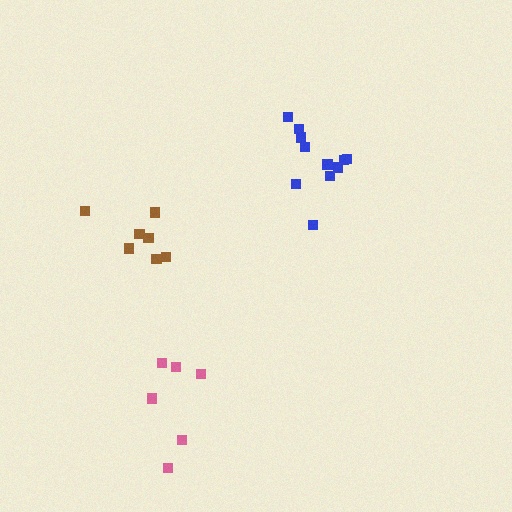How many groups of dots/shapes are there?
There are 3 groups.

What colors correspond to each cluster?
The clusters are colored: brown, pink, blue.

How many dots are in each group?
Group 1: 7 dots, Group 2: 6 dots, Group 3: 11 dots (24 total).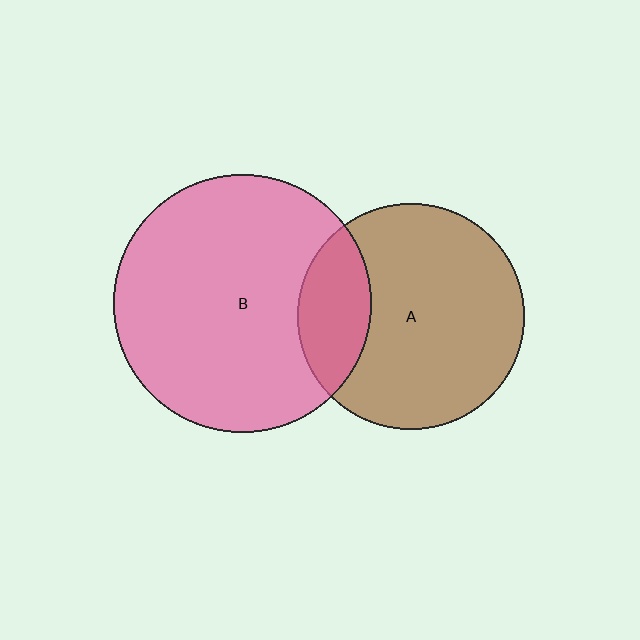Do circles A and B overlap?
Yes.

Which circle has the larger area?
Circle B (pink).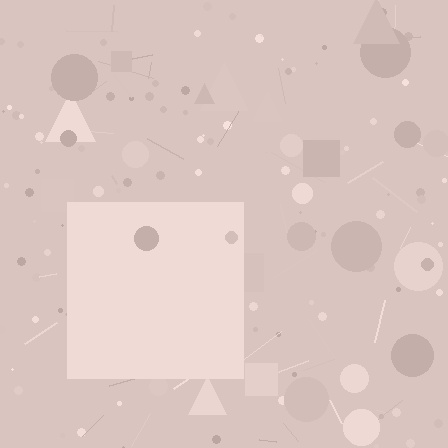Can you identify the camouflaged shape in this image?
The camouflaged shape is a square.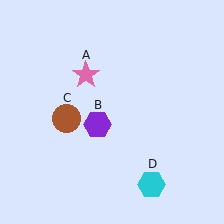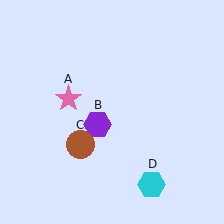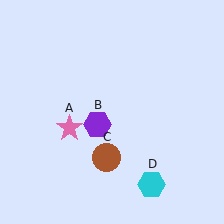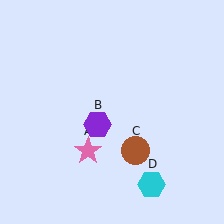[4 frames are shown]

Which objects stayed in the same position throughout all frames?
Purple hexagon (object B) and cyan hexagon (object D) remained stationary.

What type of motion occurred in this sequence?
The pink star (object A), brown circle (object C) rotated counterclockwise around the center of the scene.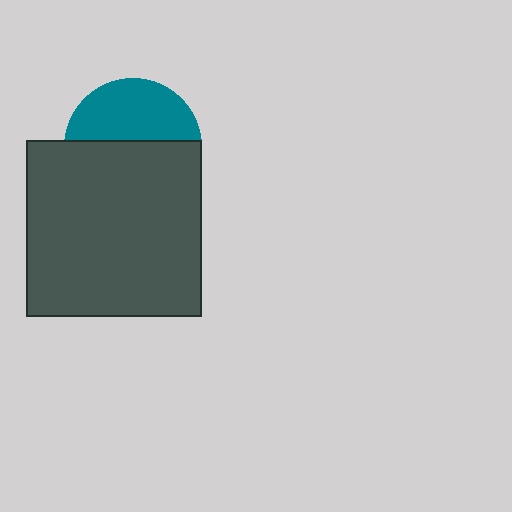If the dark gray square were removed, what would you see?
You would see the complete teal circle.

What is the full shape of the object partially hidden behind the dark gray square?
The partially hidden object is a teal circle.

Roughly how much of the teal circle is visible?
A small part of it is visible (roughly 43%).